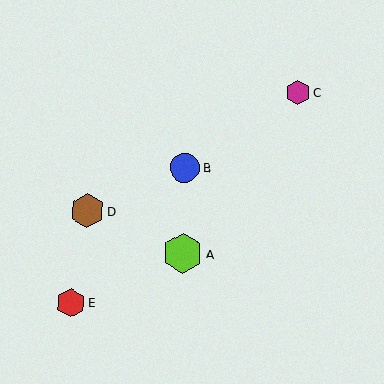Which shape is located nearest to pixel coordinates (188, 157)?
The blue circle (labeled B) at (185, 168) is nearest to that location.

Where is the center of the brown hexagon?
The center of the brown hexagon is at (87, 211).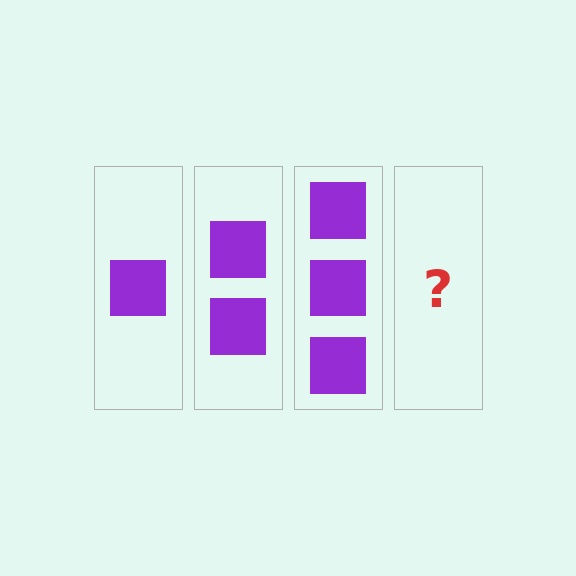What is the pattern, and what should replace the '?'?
The pattern is that each step adds one more square. The '?' should be 4 squares.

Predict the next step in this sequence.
The next step is 4 squares.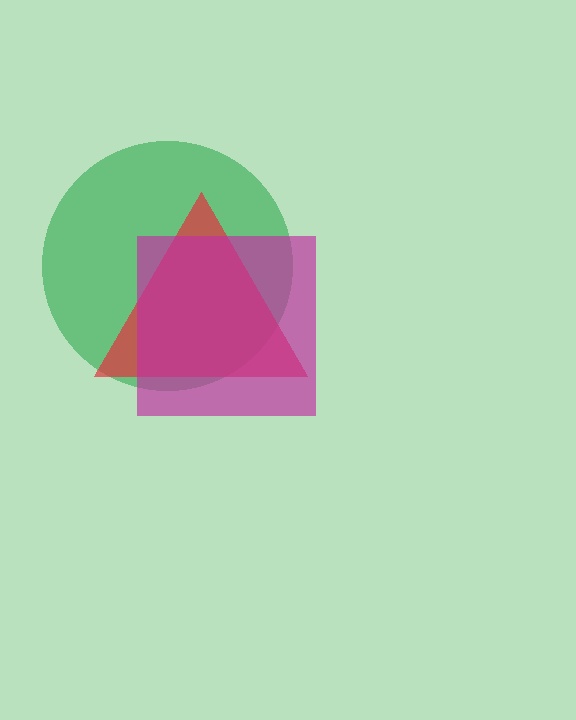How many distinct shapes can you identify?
There are 3 distinct shapes: a green circle, a red triangle, a magenta square.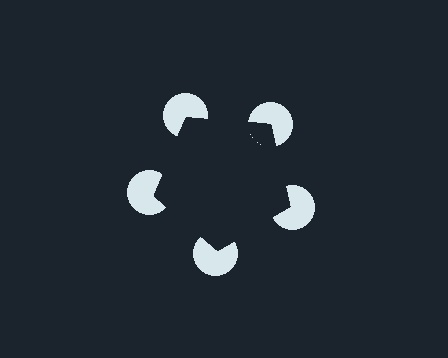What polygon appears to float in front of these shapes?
An illusory pentagon — its edges are inferred from the aligned wedge cuts in the pac-man discs, not physically drawn.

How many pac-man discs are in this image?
There are 5 — one at each vertex of the illusory pentagon.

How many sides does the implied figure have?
5 sides.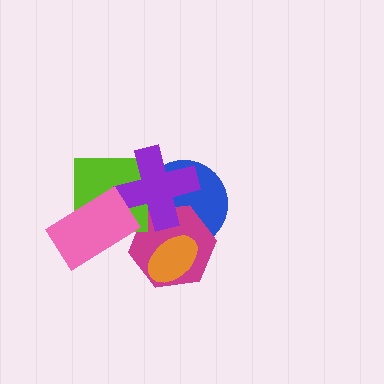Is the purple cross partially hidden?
No, no other shape covers it.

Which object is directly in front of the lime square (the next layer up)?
The purple cross is directly in front of the lime square.